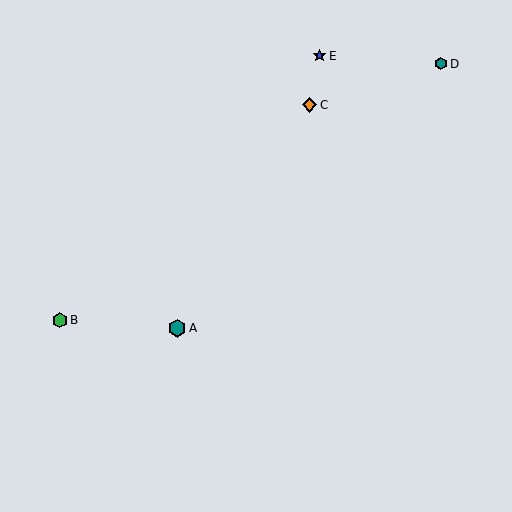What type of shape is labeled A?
Shape A is a teal hexagon.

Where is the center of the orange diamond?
The center of the orange diamond is at (309, 105).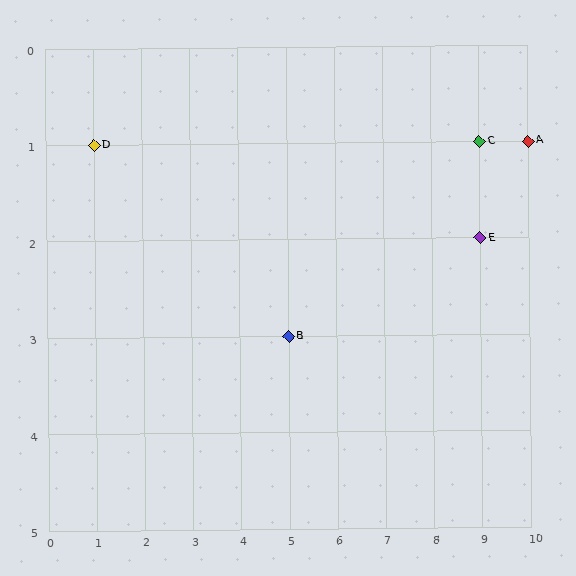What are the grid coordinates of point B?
Point B is at grid coordinates (5, 3).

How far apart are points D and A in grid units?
Points D and A are 9 columns apart.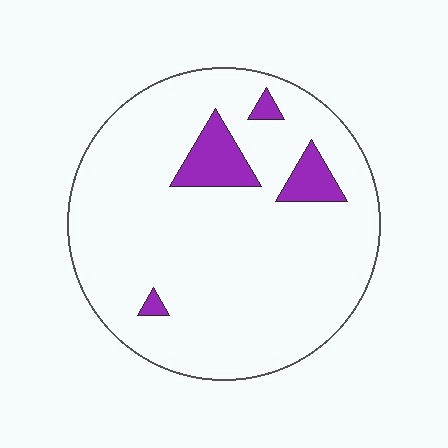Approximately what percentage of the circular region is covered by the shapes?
Approximately 10%.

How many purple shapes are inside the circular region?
4.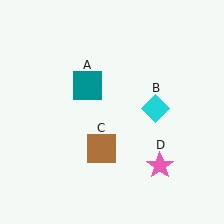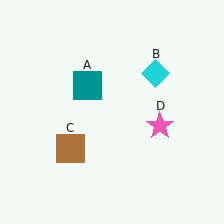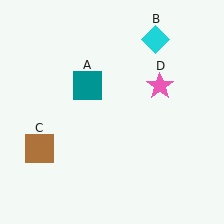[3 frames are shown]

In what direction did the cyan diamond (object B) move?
The cyan diamond (object B) moved up.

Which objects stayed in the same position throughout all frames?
Teal square (object A) remained stationary.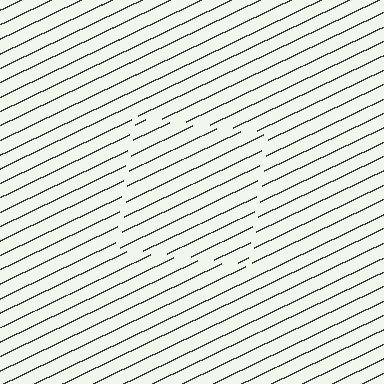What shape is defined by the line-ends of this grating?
An illusory square. The interior of the shape contains the same grating, shifted by half a period — the contour is defined by the phase discontinuity where line-ends from the inner and outer gratings abut.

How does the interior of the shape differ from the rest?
The interior of the shape contains the same grating, shifted by half a period — the contour is defined by the phase discontinuity where line-ends from the inner and outer gratings abut.